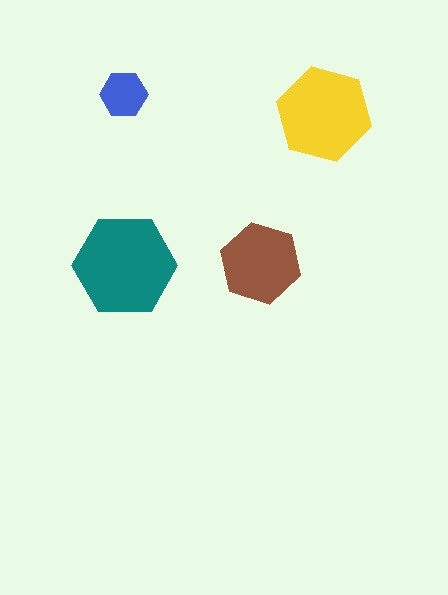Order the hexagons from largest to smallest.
the teal one, the yellow one, the brown one, the blue one.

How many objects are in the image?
There are 4 objects in the image.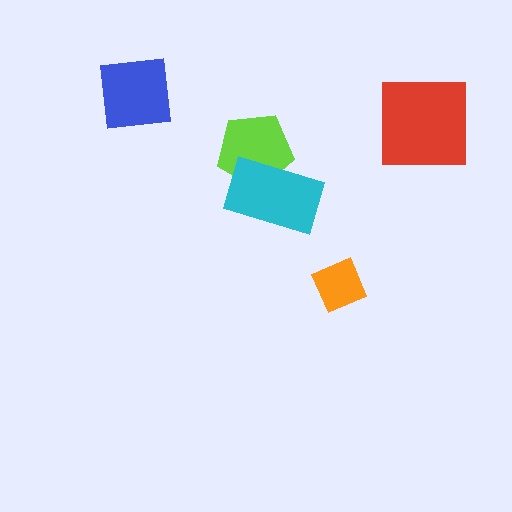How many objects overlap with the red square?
0 objects overlap with the red square.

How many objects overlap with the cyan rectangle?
1 object overlaps with the cyan rectangle.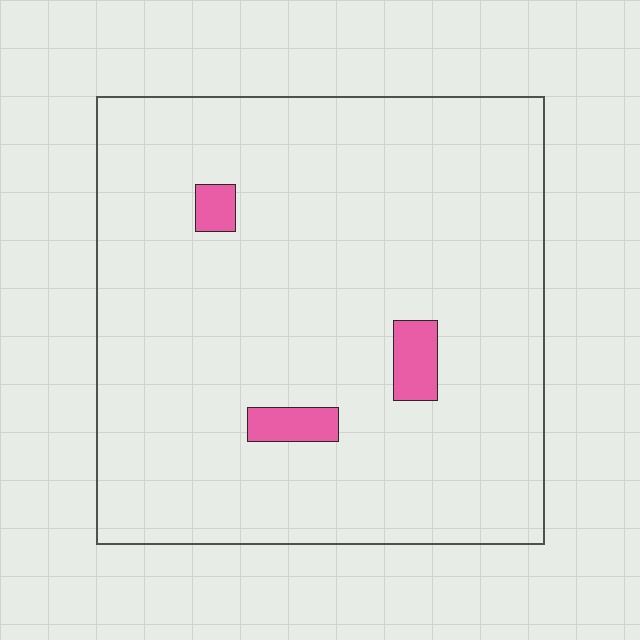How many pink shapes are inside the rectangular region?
3.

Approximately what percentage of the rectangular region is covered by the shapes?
Approximately 5%.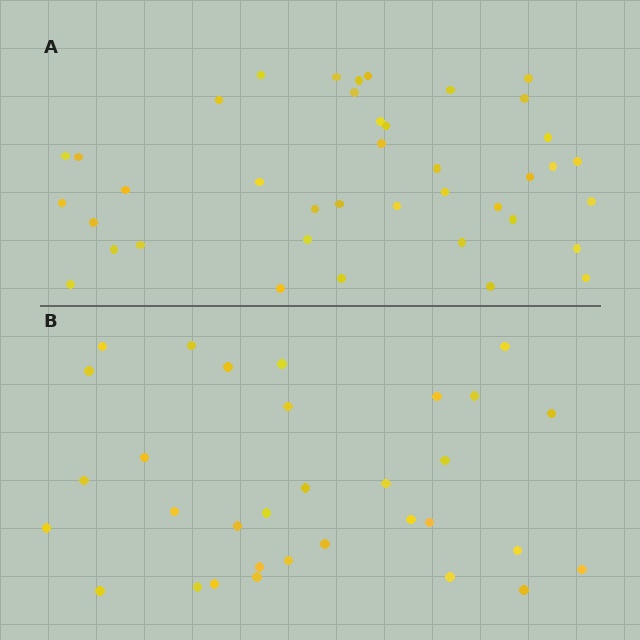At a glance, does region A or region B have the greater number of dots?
Region A (the top region) has more dots.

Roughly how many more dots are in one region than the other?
Region A has roughly 8 or so more dots than region B.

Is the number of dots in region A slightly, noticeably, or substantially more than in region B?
Region A has noticeably more, but not dramatically so. The ratio is roughly 1.2 to 1.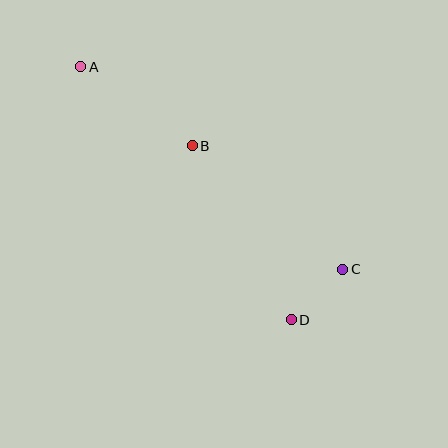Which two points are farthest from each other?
Points A and C are farthest from each other.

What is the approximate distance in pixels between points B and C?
The distance between B and C is approximately 195 pixels.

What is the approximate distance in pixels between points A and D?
The distance between A and D is approximately 329 pixels.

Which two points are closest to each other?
Points C and D are closest to each other.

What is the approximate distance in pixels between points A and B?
The distance between A and B is approximately 136 pixels.